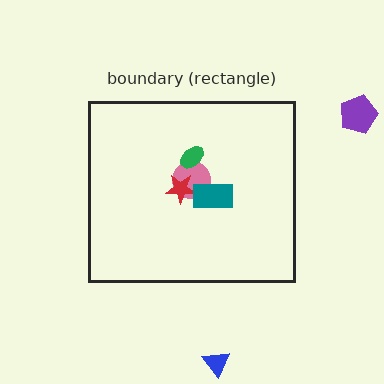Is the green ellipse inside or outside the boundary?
Inside.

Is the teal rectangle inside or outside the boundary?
Inside.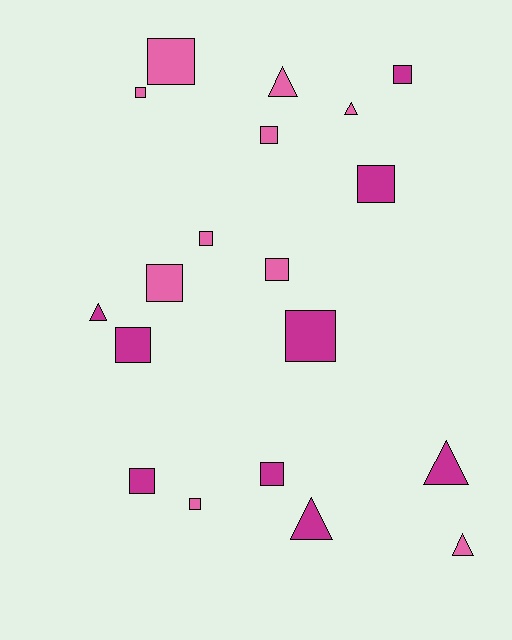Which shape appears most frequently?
Square, with 13 objects.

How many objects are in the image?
There are 19 objects.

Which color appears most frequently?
Pink, with 10 objects.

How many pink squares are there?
There are 7 pink squares.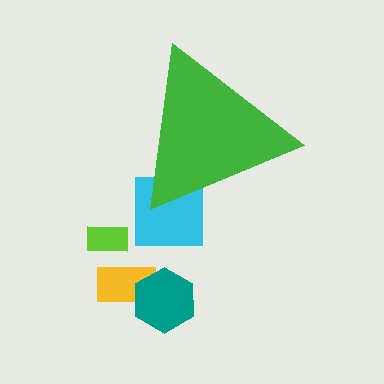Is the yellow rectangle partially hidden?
No, the yellow rectangle is fully visible.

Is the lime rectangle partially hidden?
No, the lime rectangle is fully visible.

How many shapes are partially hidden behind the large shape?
1 shape is partially hidden.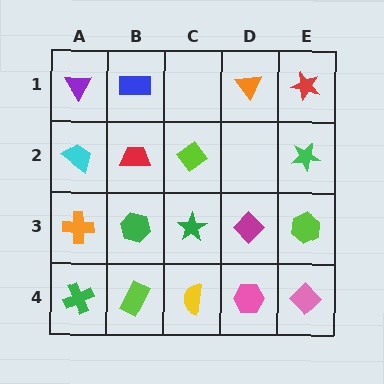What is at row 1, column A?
A purple triangle.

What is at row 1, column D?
An orange triangle.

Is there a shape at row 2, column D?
No, that cell is empty.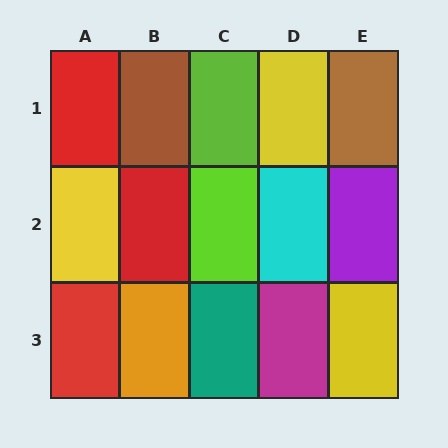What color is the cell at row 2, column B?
Red.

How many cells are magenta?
1 cell is magenta.